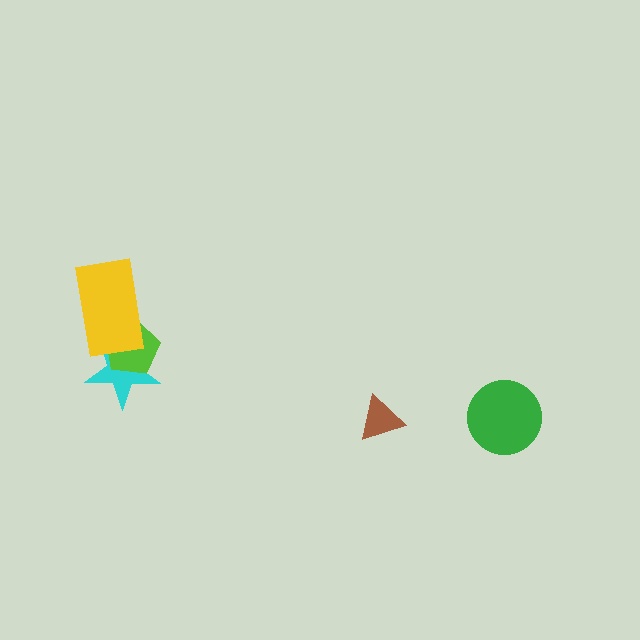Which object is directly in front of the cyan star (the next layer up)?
The lime pentagon is directly in front of the cyan star.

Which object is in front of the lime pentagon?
The yellow rectangle is in front of the lime pentagon.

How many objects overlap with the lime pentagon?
2 objects overlap with the lime pentagon.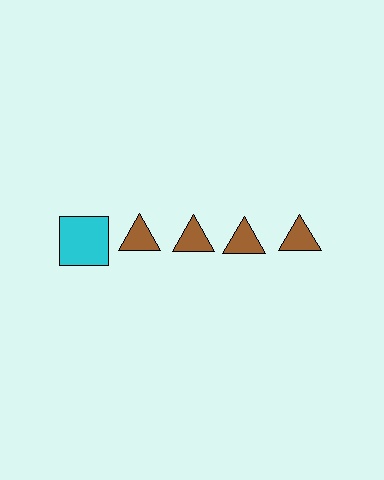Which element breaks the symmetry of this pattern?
The cyan square in the top row, leftmost column breaks the symmetry. All other shapes are brown triangles.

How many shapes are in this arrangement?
There are 5 shapes arranged in a grid pattern.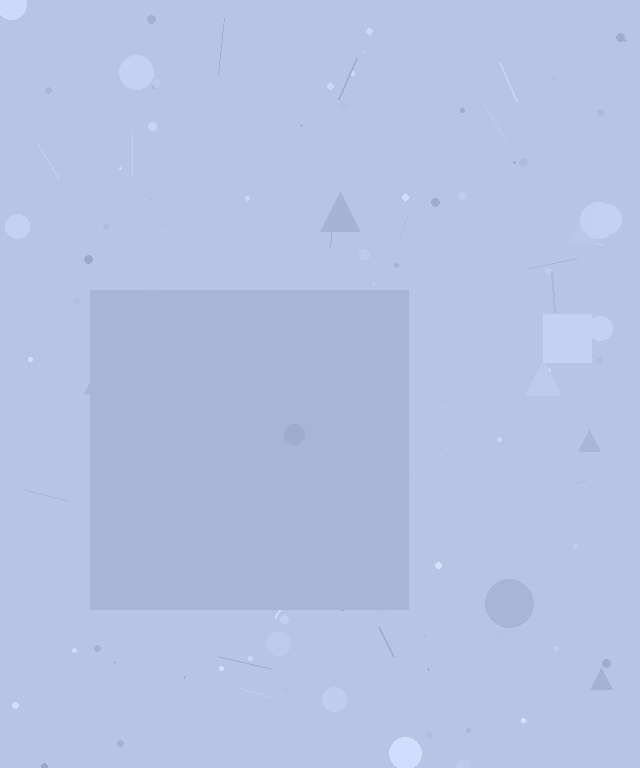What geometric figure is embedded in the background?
A square is embedded in the background.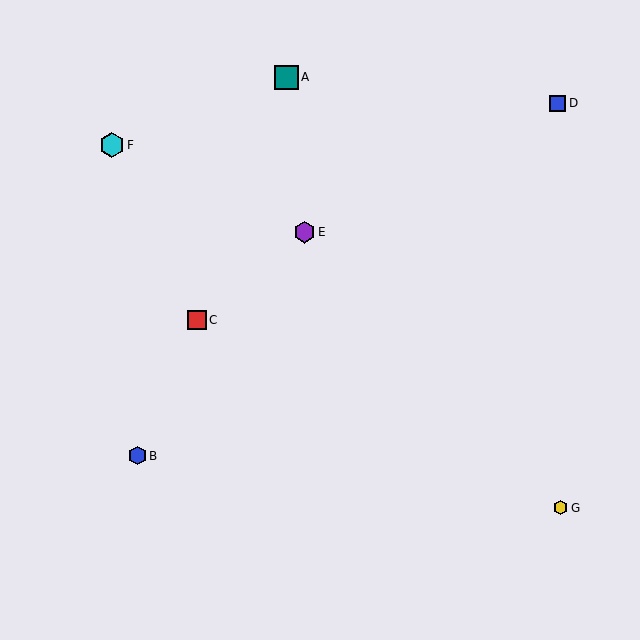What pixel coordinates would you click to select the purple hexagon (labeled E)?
Click at (305, 232) to select the purple hexagon E.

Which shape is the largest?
The teal square (labeled A) is the largest.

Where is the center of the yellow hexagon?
The center of the yellow hexagon is at (561, 508).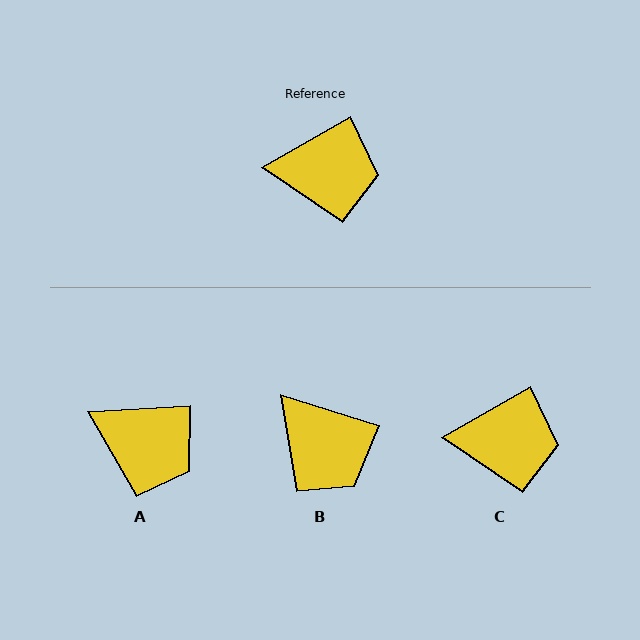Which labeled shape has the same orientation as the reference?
C.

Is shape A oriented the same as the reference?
No, it is off by about 26 degrees.